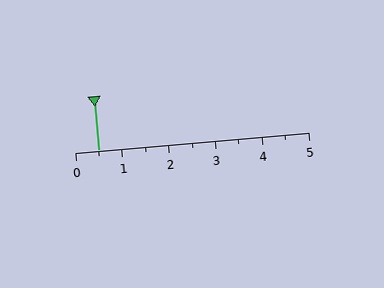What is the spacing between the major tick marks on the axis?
The major ticks are spaced 1 apart.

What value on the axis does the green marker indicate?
The marker indicates approximately 0.5.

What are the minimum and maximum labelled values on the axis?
The axis runs from 0 to 5.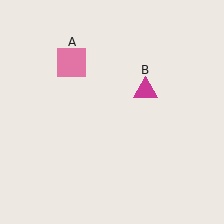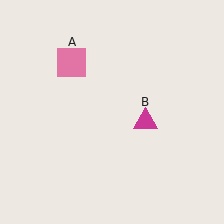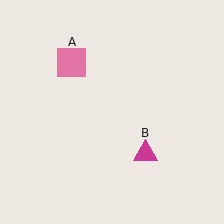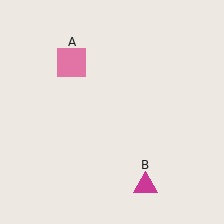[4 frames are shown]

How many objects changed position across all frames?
1 object changed position: magenta triangle (object B).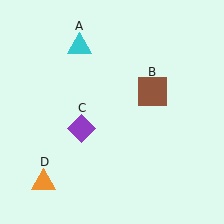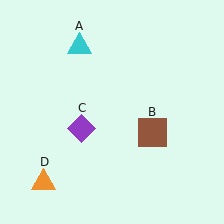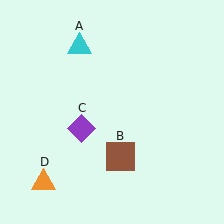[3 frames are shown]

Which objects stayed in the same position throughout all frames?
Cyan triangle (object A) and purple diamond (object C) and orange triangle (object D) remained stationary.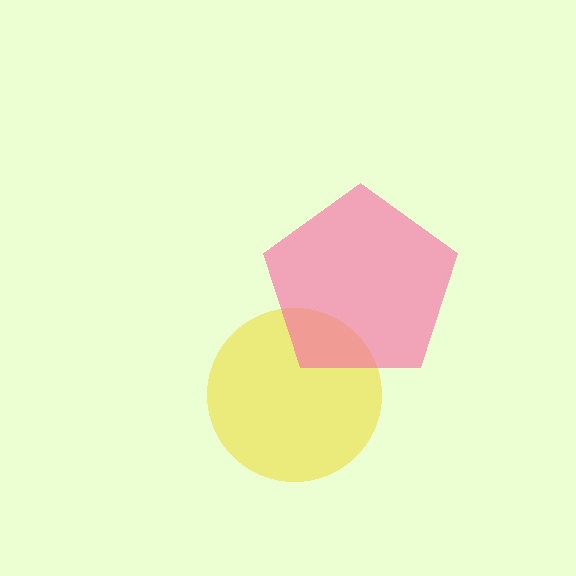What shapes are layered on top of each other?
The layered shapes are: a yellow circle, a pink pentagon.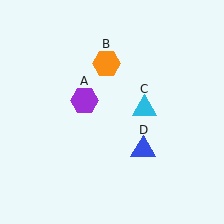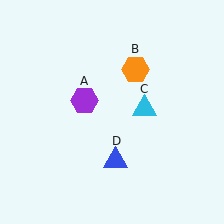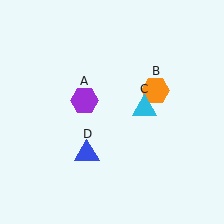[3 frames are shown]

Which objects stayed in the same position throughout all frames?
Purple hexagon (object A) and cyan triangle (object C) remained stationary.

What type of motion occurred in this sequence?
The orange hexagon (object B), blue triangle (object D) rotated clockwise around the center of the scene.